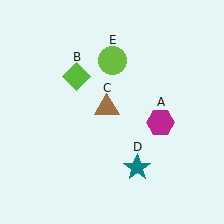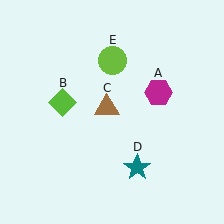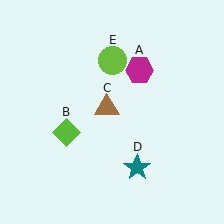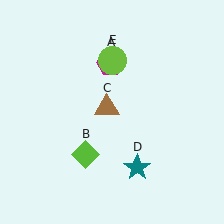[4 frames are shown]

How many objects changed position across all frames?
2 objects changed position: magenta hexagon (object A), lime diamond (object B).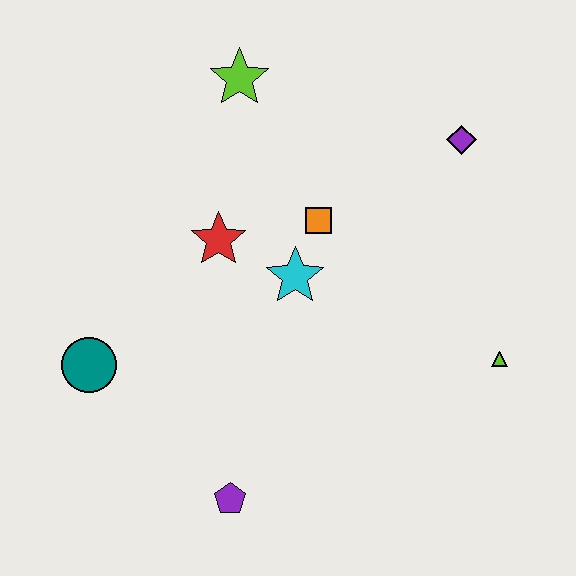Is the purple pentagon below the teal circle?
Yes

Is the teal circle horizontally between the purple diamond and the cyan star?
No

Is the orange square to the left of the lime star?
No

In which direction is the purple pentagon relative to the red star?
The purple pentagon is below the red star.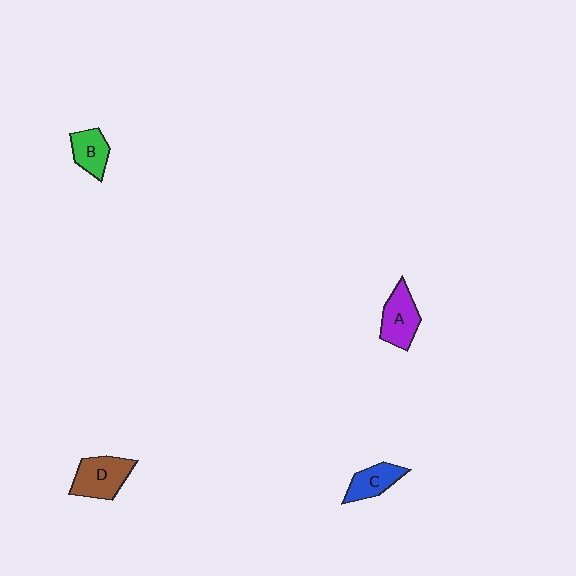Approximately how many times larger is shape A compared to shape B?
Approximately 1.3 times.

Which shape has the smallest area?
Shape B (green).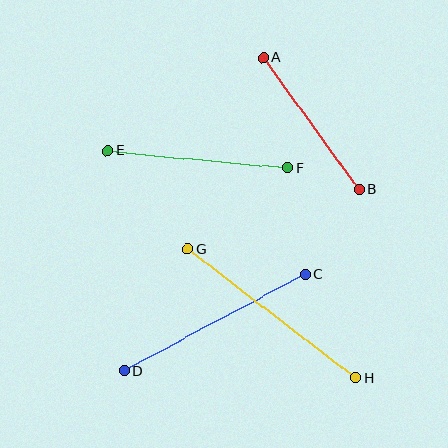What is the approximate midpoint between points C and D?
The midpoint is at approximately (215, 323) pixels.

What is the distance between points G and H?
The distance is approximately 211 pixels.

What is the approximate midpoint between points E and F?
The midpoint is at approximately (198, 159) pixels.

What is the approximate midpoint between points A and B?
The midpoint is at approximately (311, 123) pixels.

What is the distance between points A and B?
The distance is approximately 163 pixels.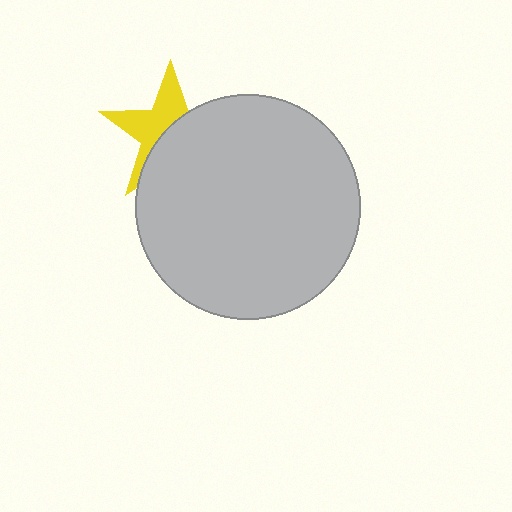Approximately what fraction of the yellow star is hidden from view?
Roughly 55% of the yellow star is hidden behind the light gray circle.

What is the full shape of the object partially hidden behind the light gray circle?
The partially hidden object is a yellow star.